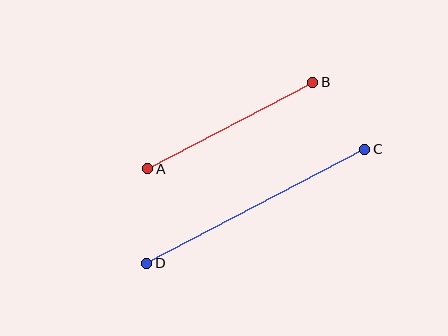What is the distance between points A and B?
The distance is approximately 186 pixels.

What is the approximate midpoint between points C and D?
The midpoint is at approximately (256, 206) pixels.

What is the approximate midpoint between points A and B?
The midpoint is at approximately (230, 126) pixels.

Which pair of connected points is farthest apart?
Points C and D are farthest apart.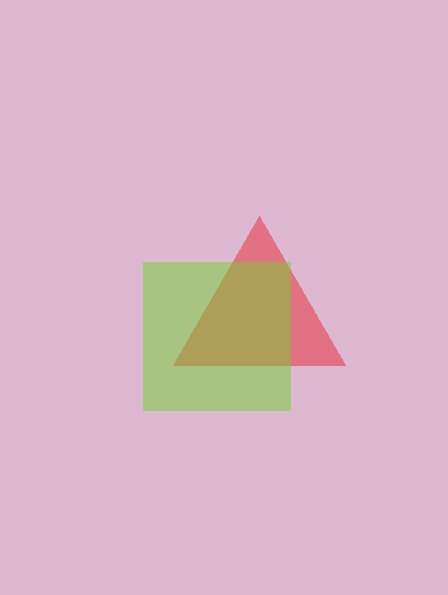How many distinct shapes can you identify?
There are 2 distinct shapes: a red triangle, a lime square.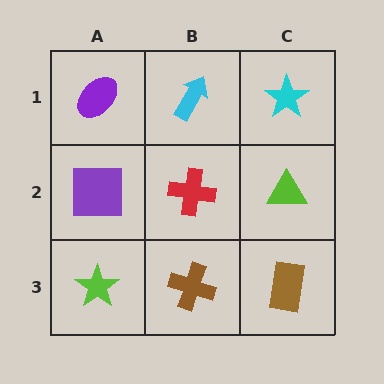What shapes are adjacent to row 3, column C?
A lime triangle (row 2, column C), a brown cross (row 3, column B).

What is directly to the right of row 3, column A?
A brown cross.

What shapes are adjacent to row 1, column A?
A purple square (row 2, column A), a cyan arrow (row 1, column B).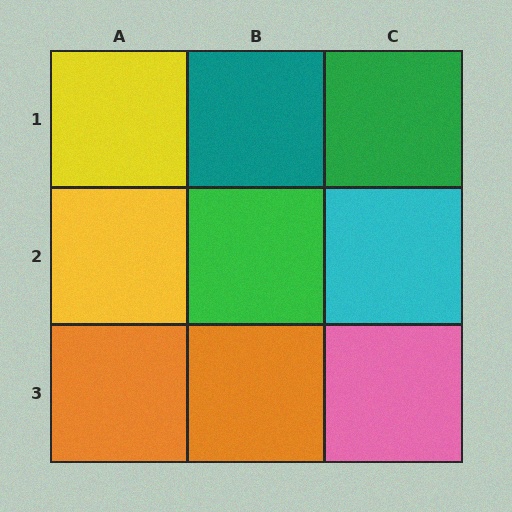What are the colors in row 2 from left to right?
Yellow, green, cyan.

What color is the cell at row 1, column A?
Yellow.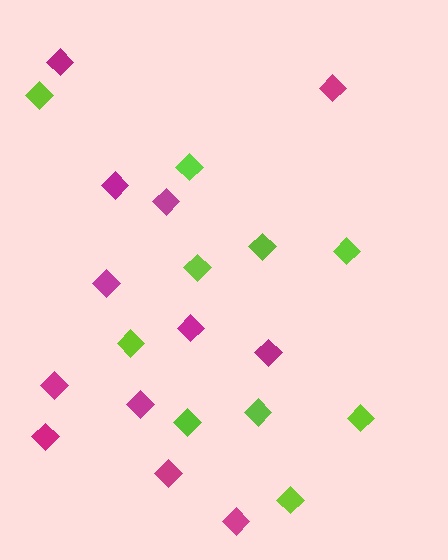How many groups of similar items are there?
There are 2 groups: one group of lime diamonds (10) and one group of magenta diamonds (12).